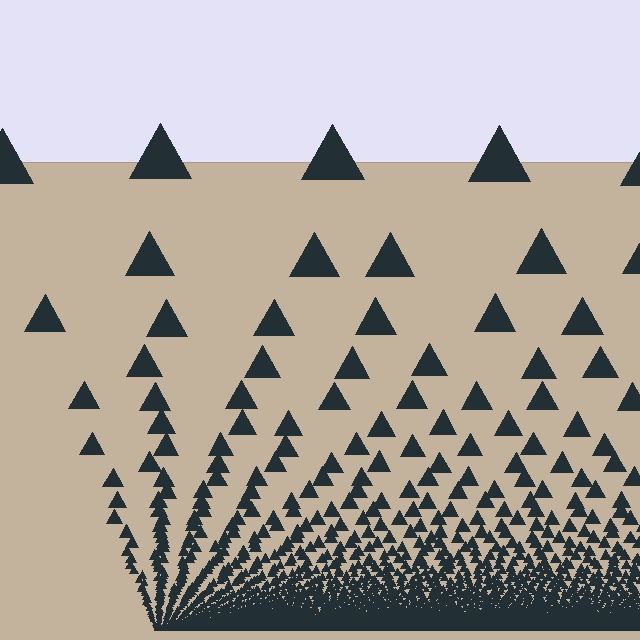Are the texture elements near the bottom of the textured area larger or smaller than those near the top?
Smaller. The gradient is inverted — elements near the bottom are smaller and denser.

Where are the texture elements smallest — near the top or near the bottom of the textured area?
Near the bottom.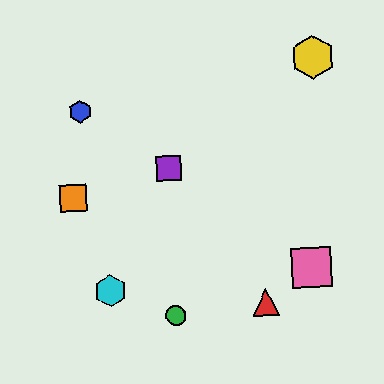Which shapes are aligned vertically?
The green circle, the purple square are aligned vertically.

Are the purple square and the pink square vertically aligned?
No, the purple square is at x≈168 and the pink square is at x≈311.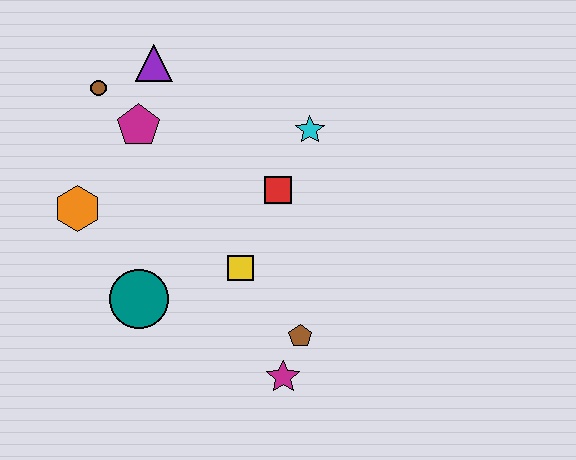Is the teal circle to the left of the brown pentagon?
Yes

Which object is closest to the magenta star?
The brown pentagon is closest to the magenta star.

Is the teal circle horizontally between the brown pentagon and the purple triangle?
No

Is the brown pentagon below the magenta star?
No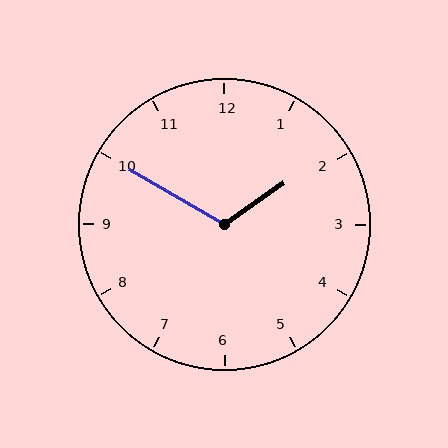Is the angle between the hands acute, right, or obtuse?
It is obtuse.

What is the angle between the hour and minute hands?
Approximately 115 degrees.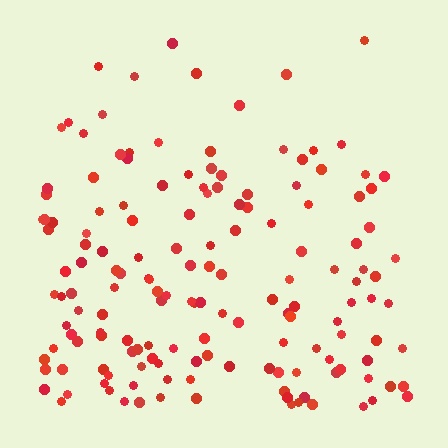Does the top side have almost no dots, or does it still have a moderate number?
Still a moderate number, just noticeably fewer than the bottom.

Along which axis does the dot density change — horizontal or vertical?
Vertical.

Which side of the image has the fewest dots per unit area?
The top.